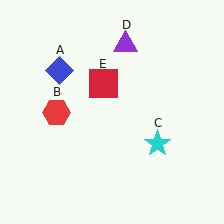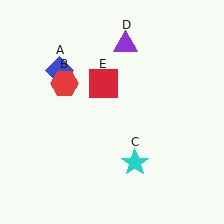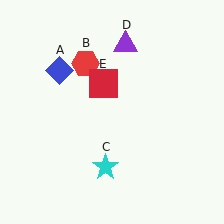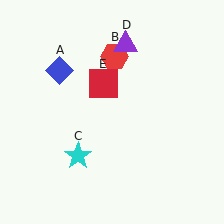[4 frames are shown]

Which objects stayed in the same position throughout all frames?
Blue diamond (object A) and purple triangle (object D) and red square (object E) remained stationary.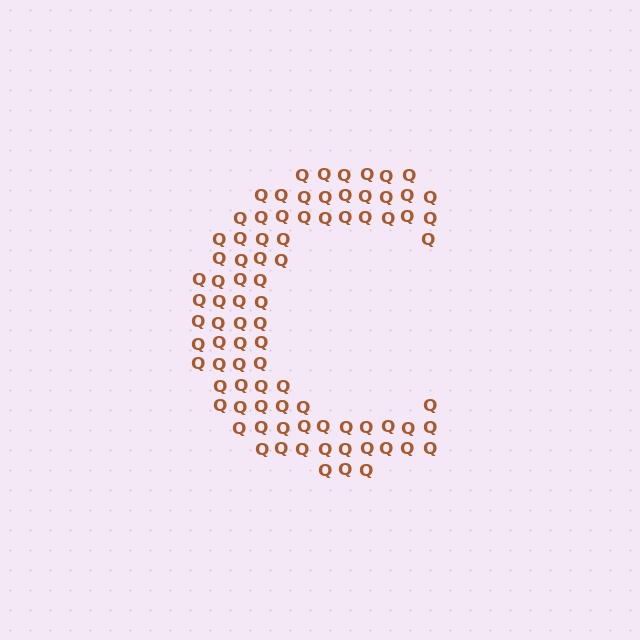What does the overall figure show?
The overall figure shows the letter C.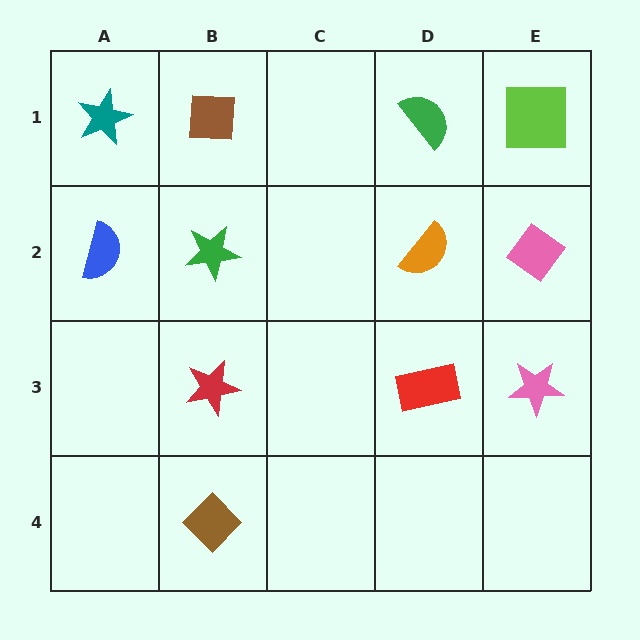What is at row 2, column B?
A green star.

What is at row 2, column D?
An orange semicircle.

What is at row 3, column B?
A red star.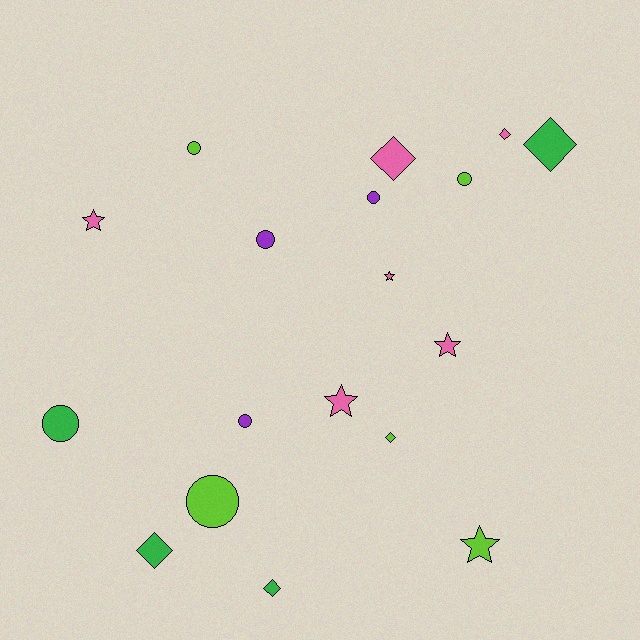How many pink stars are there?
There are 4 pink stars.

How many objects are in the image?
There are 18 objects.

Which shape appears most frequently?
Circle, with 7 objects.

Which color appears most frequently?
Pink, with 6 objects.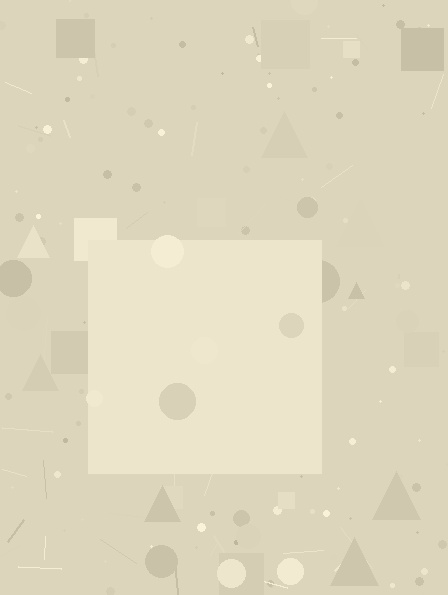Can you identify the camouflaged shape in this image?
The camouflaged shape is a square.